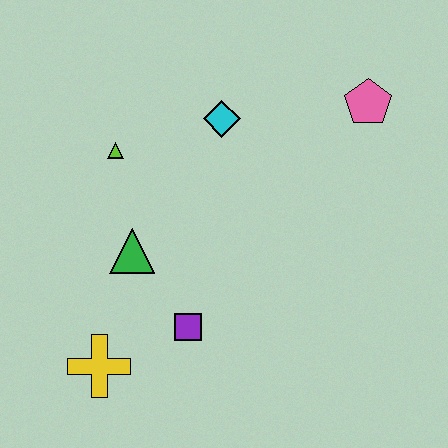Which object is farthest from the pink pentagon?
The yellow cross is farthest from the pink pentagon.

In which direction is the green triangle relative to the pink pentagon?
The green triangle is to the left of the pink pentagon.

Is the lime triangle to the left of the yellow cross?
No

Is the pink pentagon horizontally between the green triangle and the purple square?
No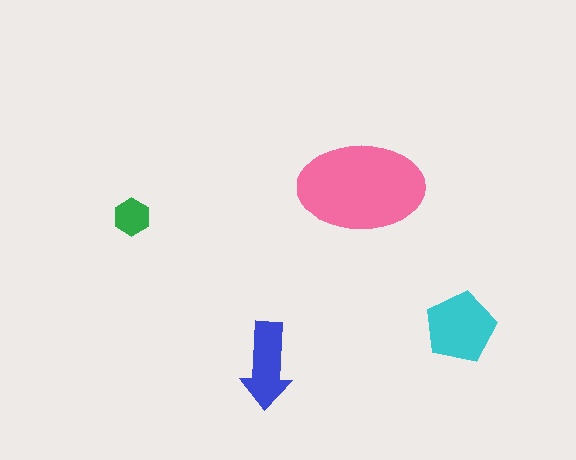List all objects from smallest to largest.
The green hexagon, the blue arrow, the cyan pentagon, the pink ellipse.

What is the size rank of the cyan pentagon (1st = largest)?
2nd.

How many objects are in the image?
There are 4 objects in the image.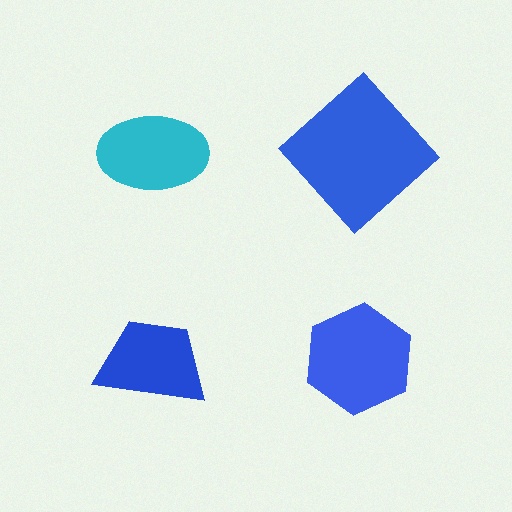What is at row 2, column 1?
A blue trapezoid.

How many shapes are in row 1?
2 shapes.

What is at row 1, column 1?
A cyan ellipse.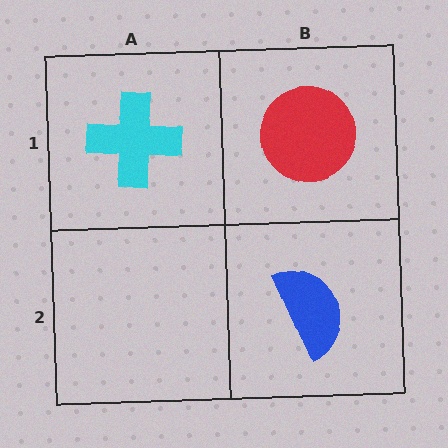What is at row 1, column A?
A cyan cross.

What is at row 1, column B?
A red circle.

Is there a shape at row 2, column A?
No, that cell is empty.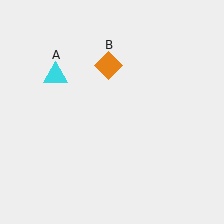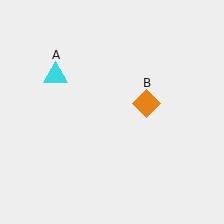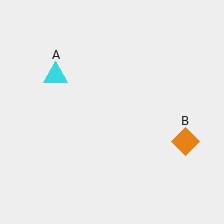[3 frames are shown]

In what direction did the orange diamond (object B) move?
The orange diamond (object B) moved down and to the right.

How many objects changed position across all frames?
1 object changed position: orange diamond (object B).